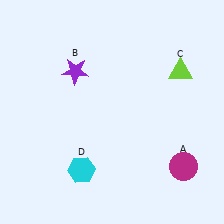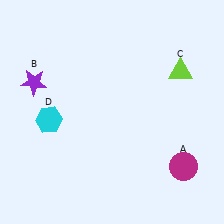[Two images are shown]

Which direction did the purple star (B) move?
The purple star (B) moved left.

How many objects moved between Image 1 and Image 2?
2 objects moved between the two images.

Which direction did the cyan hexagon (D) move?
The cyan hexagon (D) moved up.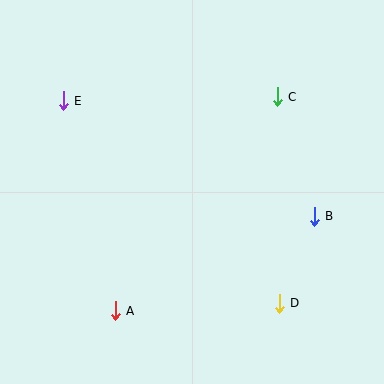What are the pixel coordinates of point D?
Point D is at (279, 303).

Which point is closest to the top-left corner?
Point E is closest to the top-left corner.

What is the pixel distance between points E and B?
The distance between E and B is 277 pixels.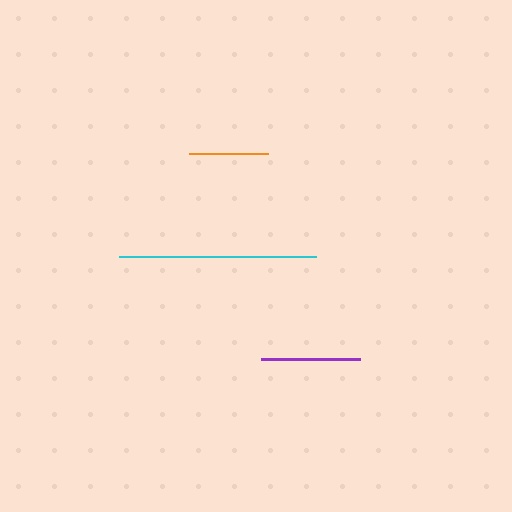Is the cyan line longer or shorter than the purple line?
The cyan line is longer than the purple line.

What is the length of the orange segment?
The orange segment is approximately 79 pixels long.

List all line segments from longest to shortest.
From longest to shortest: cyan, purple, orange.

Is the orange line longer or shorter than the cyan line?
The cyan line is longer than the orange line.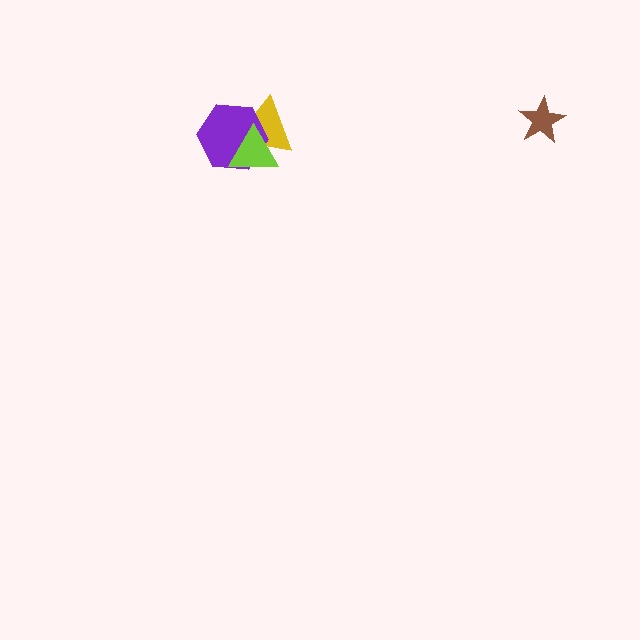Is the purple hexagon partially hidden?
Yes, it is partially covered by another shape.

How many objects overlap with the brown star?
0 objects overlap with the brown star.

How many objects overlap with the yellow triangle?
2 objects overlap with the yellow triangle.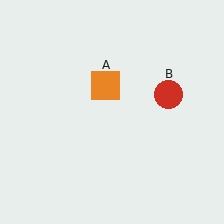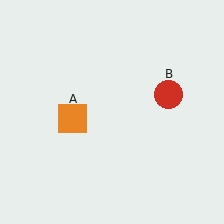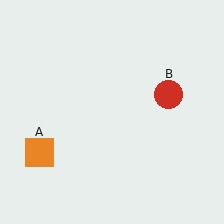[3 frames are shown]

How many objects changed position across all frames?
1 object changed position: orange square (object A).